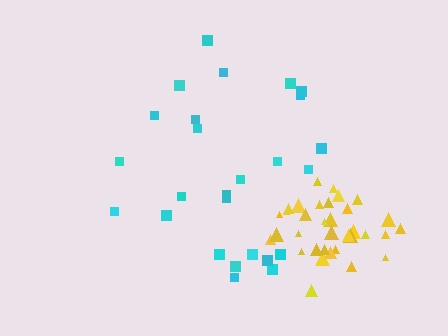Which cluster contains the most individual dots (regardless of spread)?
Yellow (34).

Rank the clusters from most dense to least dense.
yellow, cyan.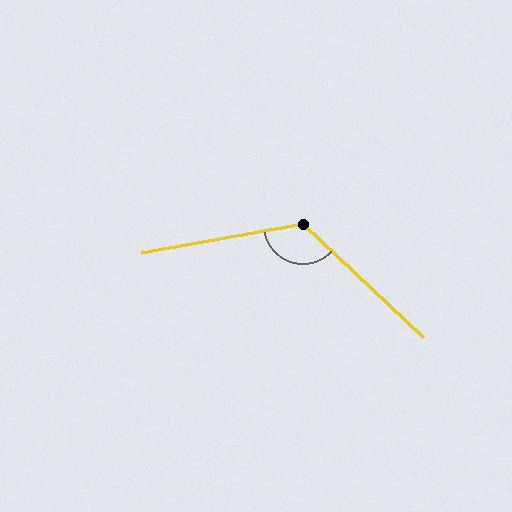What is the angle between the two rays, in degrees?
Approximately 127 degrees.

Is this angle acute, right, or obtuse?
It is obtuse.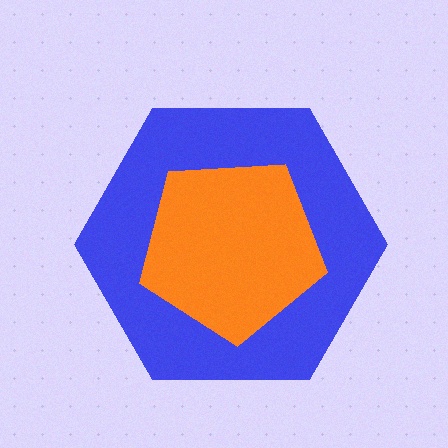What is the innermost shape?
The orange pentagon.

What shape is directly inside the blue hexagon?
The orange pentagon.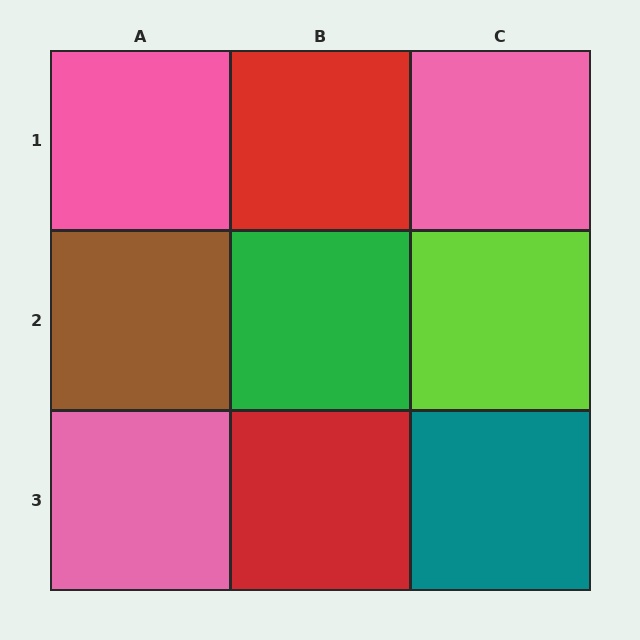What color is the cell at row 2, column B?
Green.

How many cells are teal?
1 cell is teal.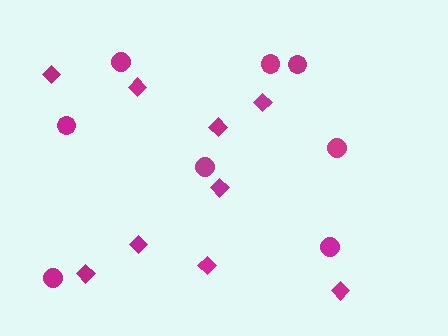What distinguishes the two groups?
There are 2 groups: one group of diamonds (9) and one group of circles (8).